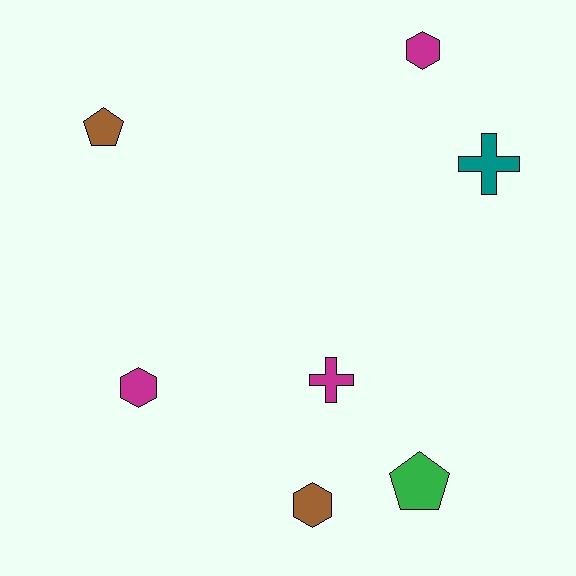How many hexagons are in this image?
There are 3 hexagons.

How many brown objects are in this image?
There are 2 brown objects.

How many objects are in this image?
There are 7 objects.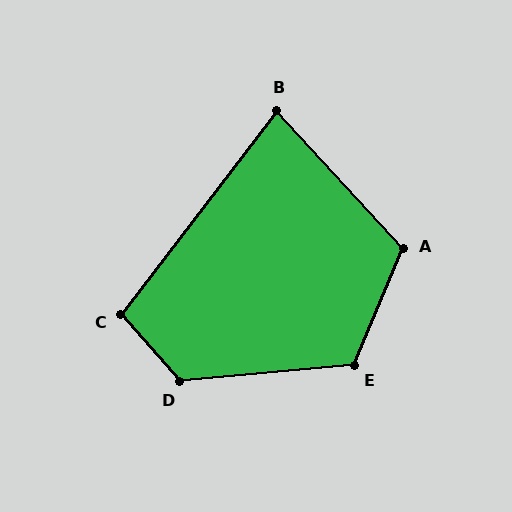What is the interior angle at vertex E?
Approximately 118 degrees (obtuse).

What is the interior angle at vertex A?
Approximately 115 degrees (obtuse).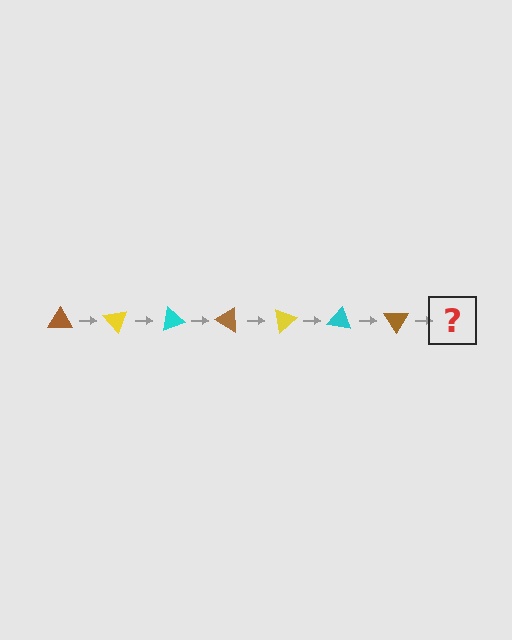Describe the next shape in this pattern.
It should be a yellow triangle, rotated 350 degrees from the start.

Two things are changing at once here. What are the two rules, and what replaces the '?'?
The two rules are that it rotates 50 degrees each step and the color cycles through brown, yellow, and cyan. The '?' should be a yellow triangle, rotated 350 degrees from the start.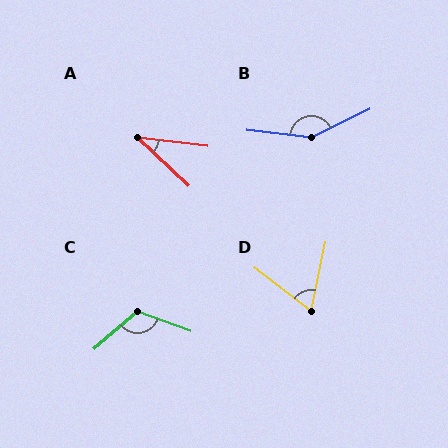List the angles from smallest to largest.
A (36°), D (64°), C (119°), B (147°).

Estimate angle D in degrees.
Approximately 64 degrees.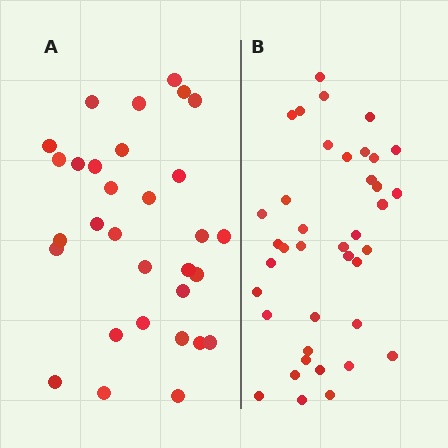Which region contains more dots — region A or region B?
Region B (the right region) has more dots.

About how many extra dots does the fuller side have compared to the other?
Region B has roughly 8 or so more dots than region A.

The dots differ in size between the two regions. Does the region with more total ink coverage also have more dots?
No. Region A has more total ink coverage because its dots are larger, but region B actually contains more individual dots. Total area can be misleading — the number of items is what matters here.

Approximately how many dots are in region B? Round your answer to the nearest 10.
About 40 dots. (The exact count is 39, which rounds to 40.)